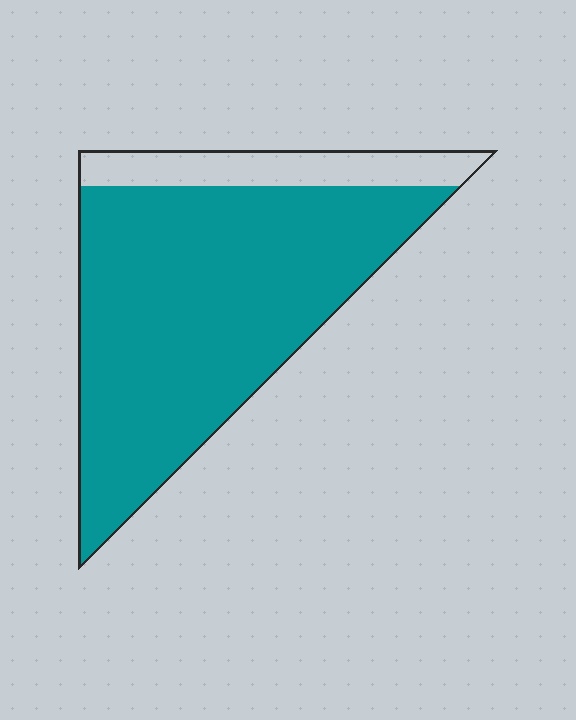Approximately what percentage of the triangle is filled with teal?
Approximately 85%.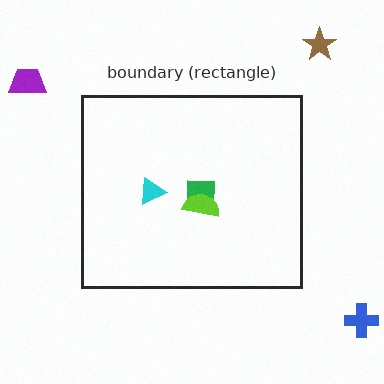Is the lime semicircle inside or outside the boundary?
Inside.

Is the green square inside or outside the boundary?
Inside.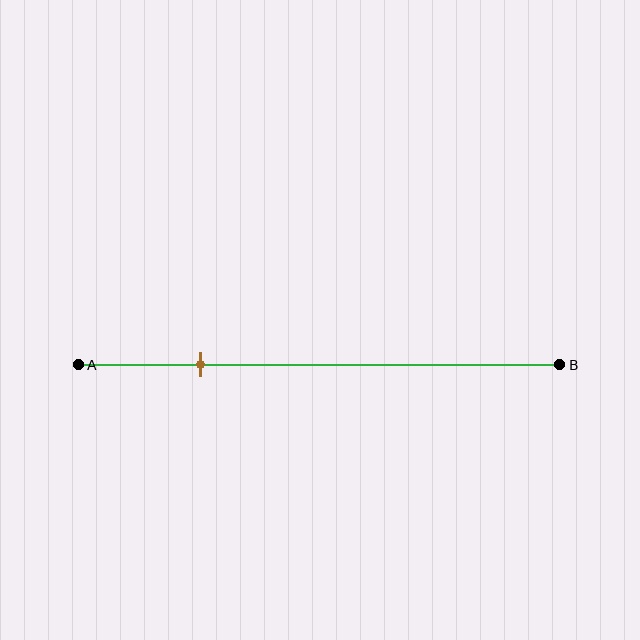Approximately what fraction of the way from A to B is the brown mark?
The brown mark is approximately 25% of the way from A to B.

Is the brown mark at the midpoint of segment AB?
No, the mark is at about 25% from A, not at the 50% midpoint.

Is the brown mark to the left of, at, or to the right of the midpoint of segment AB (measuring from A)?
The brown mark is to the left of the midpoint of segment AB.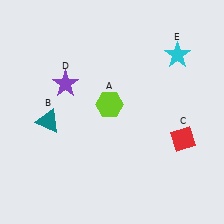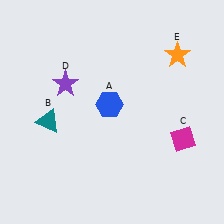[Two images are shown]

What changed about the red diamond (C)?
In Image 1, C is red. In Image 2, it changed to magenta.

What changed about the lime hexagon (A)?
In Image 1, A is lime. In Image 2, it changed to blue.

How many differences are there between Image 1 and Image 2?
There are 3 differences between the two images.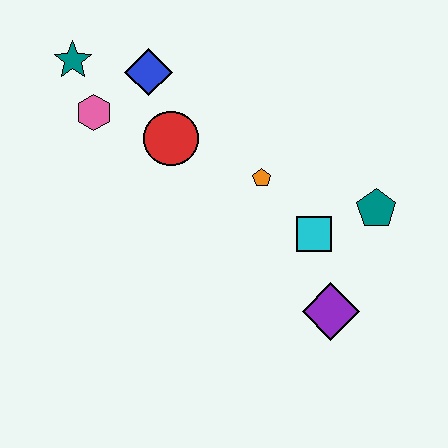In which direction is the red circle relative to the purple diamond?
The red circle is above the purple diamond.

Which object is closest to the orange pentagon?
The cyan square is closest to the orange pentagon.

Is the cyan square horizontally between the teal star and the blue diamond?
No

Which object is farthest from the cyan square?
The teal star is farthest from the cyan square.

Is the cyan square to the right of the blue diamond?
Yes